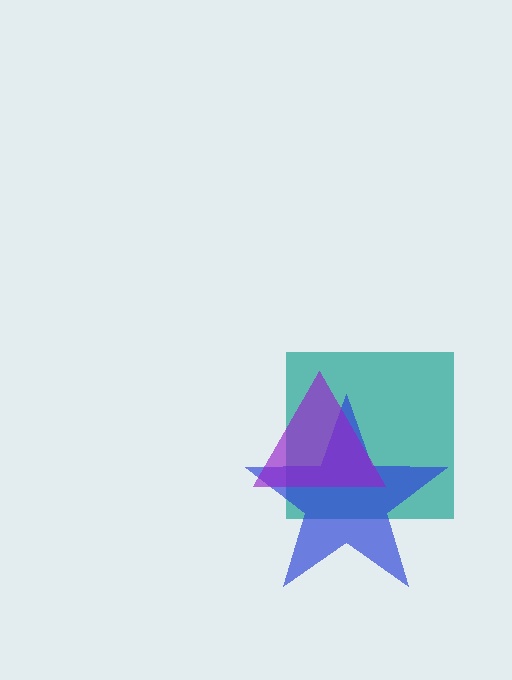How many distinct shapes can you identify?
There are 3 distinct shapes: a teal square, a blue star, a purple triangle.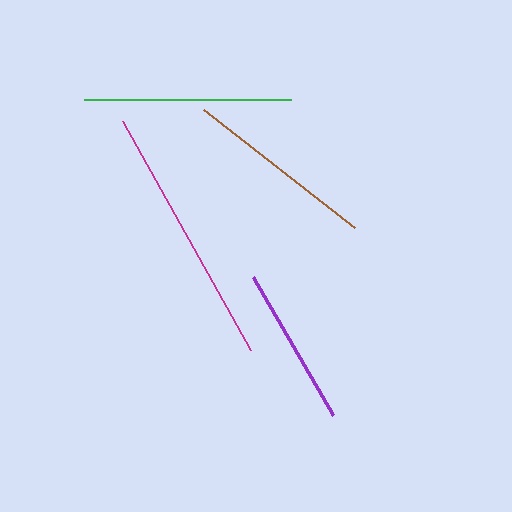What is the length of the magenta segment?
The magenta segment is approximately 263 pixels long.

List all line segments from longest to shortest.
From longest to shortest: magenta, green, brown, purple.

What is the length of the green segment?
The green segment is approximately 207 pixels long.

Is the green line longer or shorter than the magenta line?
The magenta line is longer than the green line.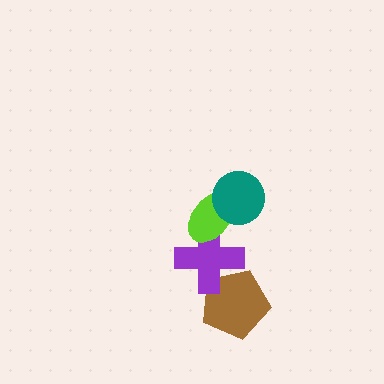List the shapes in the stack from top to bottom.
From top to bottom: the teal circle, the lime ellipse, the purple cross, the brown pentagon.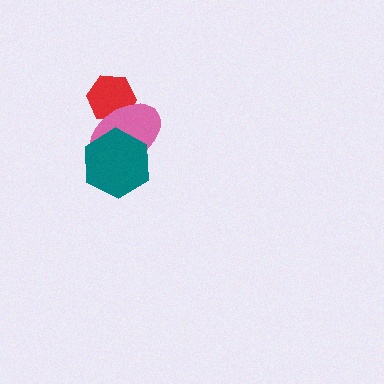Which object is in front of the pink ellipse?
The teal hexagon is in front of the pink ellipse.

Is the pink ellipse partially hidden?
Yes, it is partially covered by another shape.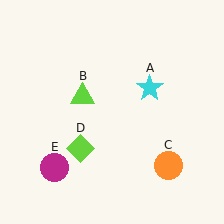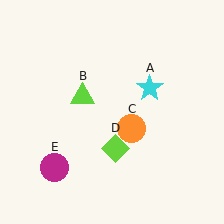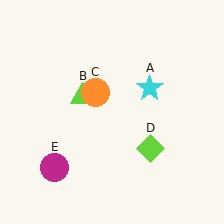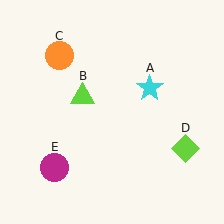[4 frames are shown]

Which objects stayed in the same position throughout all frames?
Cyan star (object A) and lime triangle (object B) and magenta circle (object E) remained stationary.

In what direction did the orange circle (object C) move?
The orange circle (object C) moved up and to the left.